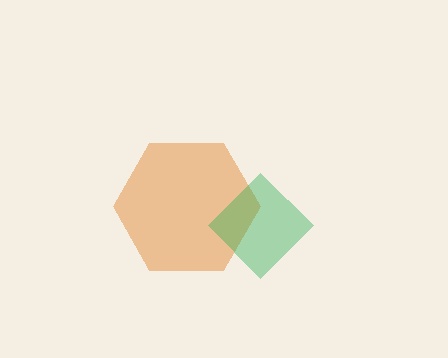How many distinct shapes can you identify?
There are 2 distinct shapes: an orange hexagon, a green diamond.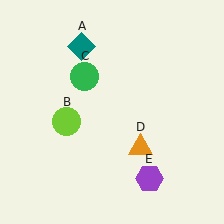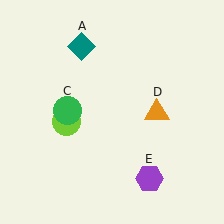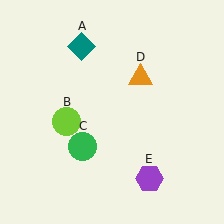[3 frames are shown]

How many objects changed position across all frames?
2 objects changed position: green circle (object C), orange triangle (object D).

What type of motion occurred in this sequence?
The green circle (object C), orange triangle (object D) rotated counterclockwise around the center of the scene.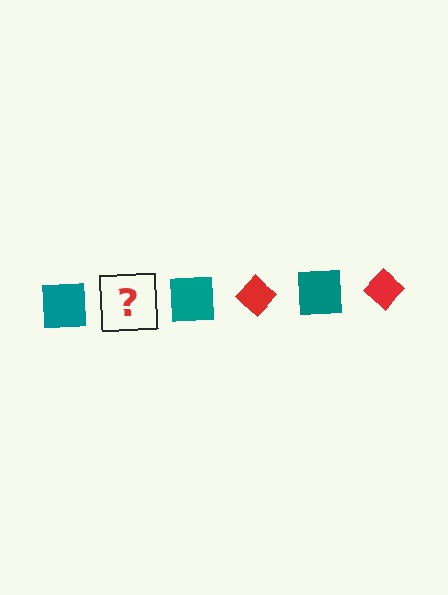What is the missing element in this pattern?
The missing element is a red diamond.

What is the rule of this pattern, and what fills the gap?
The rule is that the pattern alternates between teal square and red diamond. The gap should be filled with a red diamond.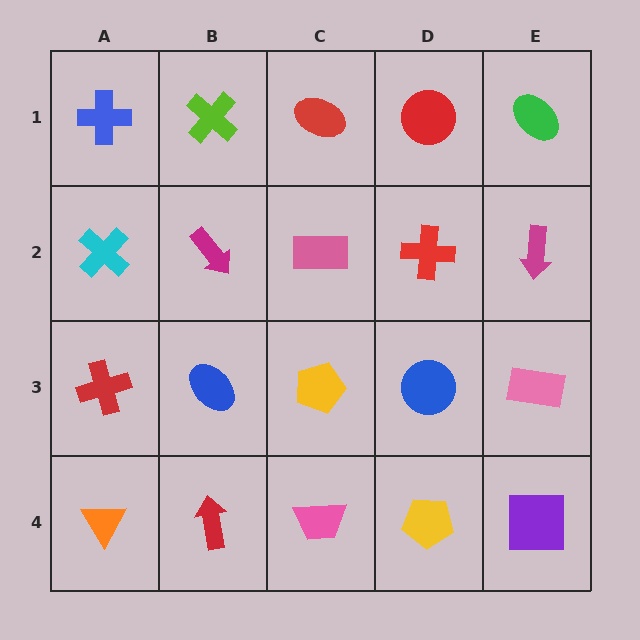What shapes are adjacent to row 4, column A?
A red cross (row 3, column A), a red arrow (row 4, column B).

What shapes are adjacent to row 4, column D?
A blue circle (row 3, column D), a pink trapezoid (row 4, column C), a purple square (row 4, column E).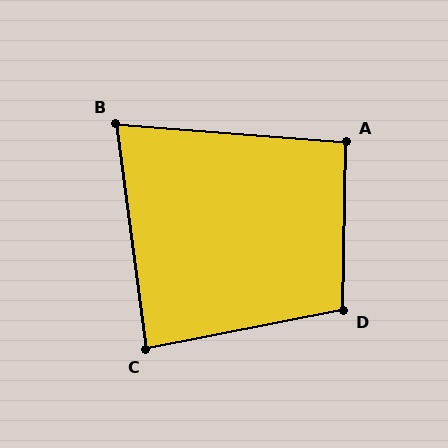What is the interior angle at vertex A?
Approximately 94 degrees (approximately right).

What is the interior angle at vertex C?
Approximately 86 degrees (approximately right).